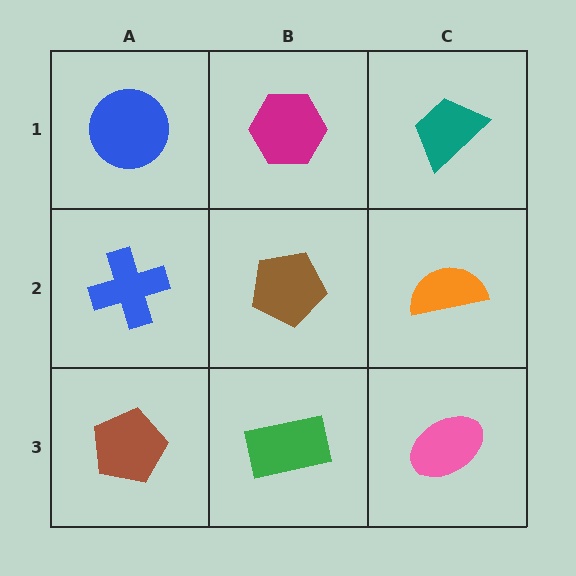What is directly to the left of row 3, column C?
A green rectangle.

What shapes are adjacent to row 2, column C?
A teal trapezoid (row 1, column C), a pink ellipse (row 3, column C), a brown pentagon (row 2, column B).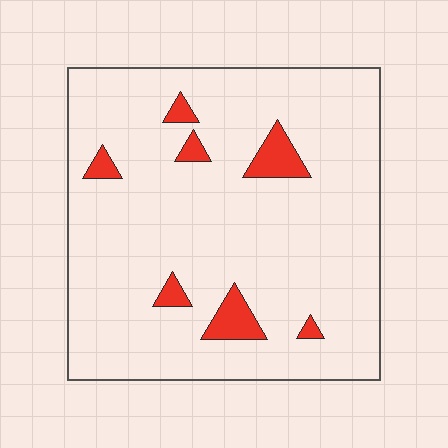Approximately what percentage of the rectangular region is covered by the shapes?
Approximately 5%.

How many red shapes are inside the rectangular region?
7.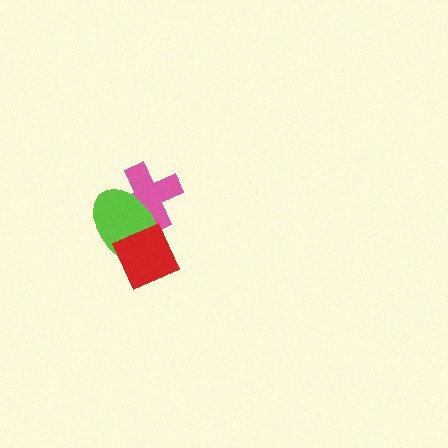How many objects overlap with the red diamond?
2 objects overlap with the red diamond.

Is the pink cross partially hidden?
Yes, it is partially covered by another shape.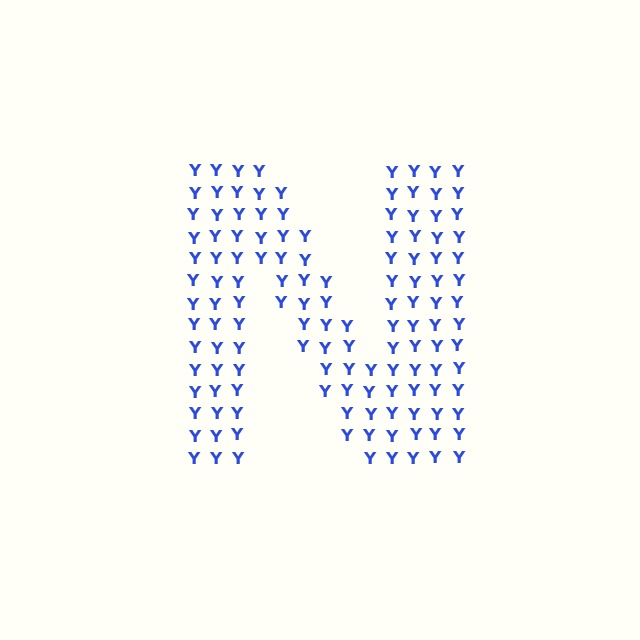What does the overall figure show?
The overall figure shows the letter N.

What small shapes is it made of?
It is made of small letter Y's.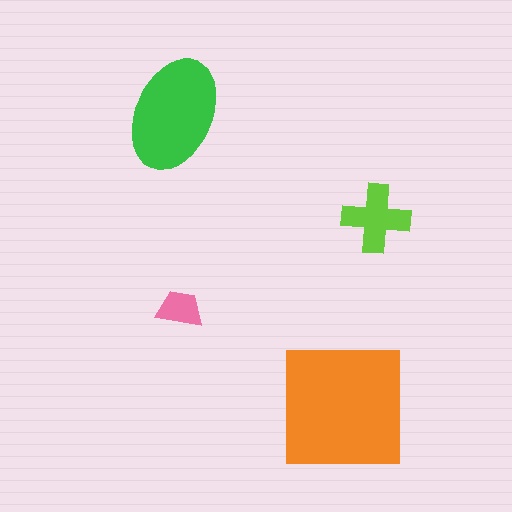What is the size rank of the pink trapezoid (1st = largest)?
4th.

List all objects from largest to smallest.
The orange square, the green ellipse, the lime cross, the pink trapezoid.